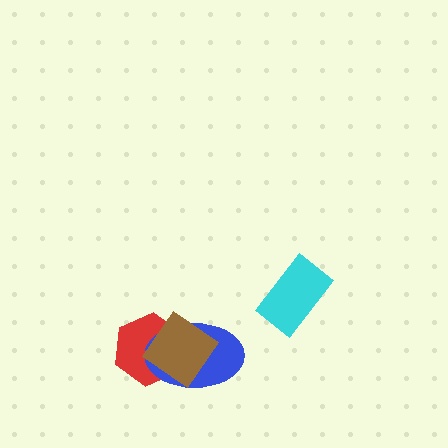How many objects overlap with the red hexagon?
2 objects overlap with the red hexagon.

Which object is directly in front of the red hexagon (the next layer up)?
The blue ellipse is directly in front of the red hexagon.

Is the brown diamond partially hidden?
No, no other shape covers it.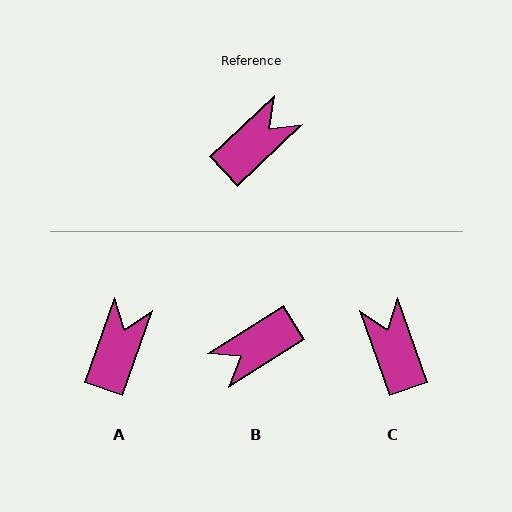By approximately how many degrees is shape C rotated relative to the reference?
Approximately 66 degrees counter-clockwise.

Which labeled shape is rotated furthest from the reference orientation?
B, about 168 degrees away.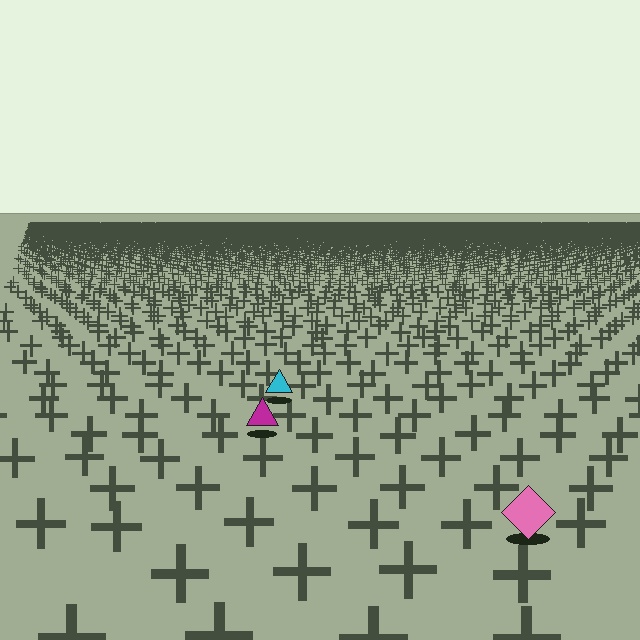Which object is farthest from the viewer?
The cyan triangle is farthest from the viewer. It appears smaller and the ground texture around it is denser.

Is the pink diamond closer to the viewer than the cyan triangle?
Yes. The pink diamond is closer — you can tell from the texture gradient: the ground texture is coarser near it.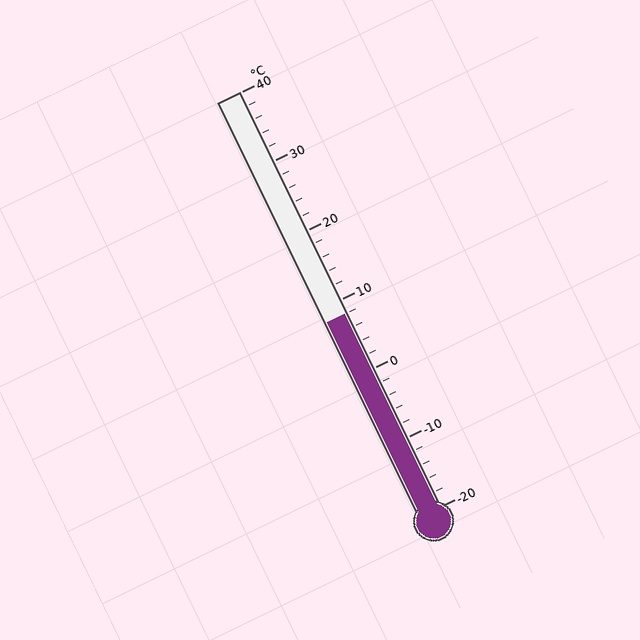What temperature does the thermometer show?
The thermometer shows approximately 8°C.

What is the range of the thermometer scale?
The thermometer scale ranges from -20°C to 40°C.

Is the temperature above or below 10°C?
The temperature is below 10°C.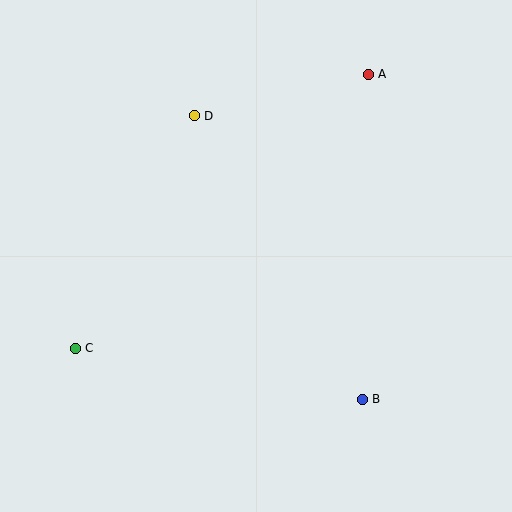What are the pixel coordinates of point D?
Point D is at (194, 116).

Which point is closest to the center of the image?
Point D at (194, 116) is closest to the center.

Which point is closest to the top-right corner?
Point A is closest to the top-right corner.